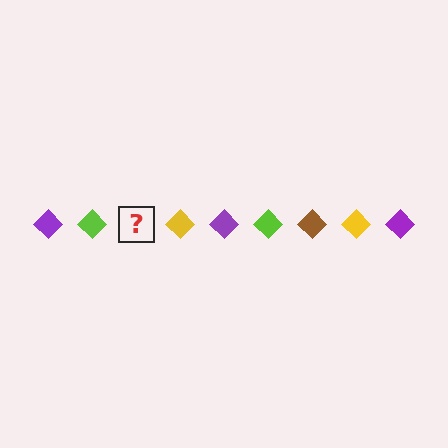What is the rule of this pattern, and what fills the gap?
The rule is that the pattern cycles through purple, lime, brown, yellow diamonds. The gap should be filled with a brown diamond.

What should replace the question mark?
The question mark should be replaced with a brown diamond.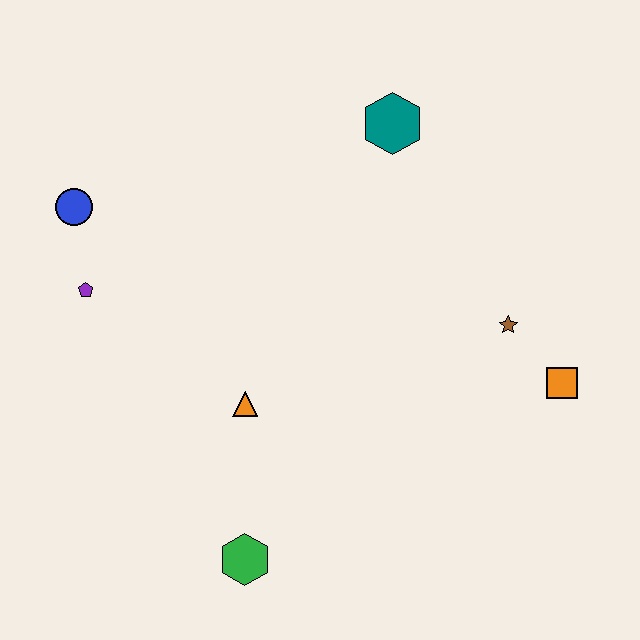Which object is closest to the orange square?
The brown star is closest to the orange square.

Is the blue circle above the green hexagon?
Yes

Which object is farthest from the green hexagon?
The teal hexagon is farthest from the green hexagon.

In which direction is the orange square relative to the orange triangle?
The orange square is to the right of the orange triangle.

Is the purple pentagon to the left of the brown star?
Yes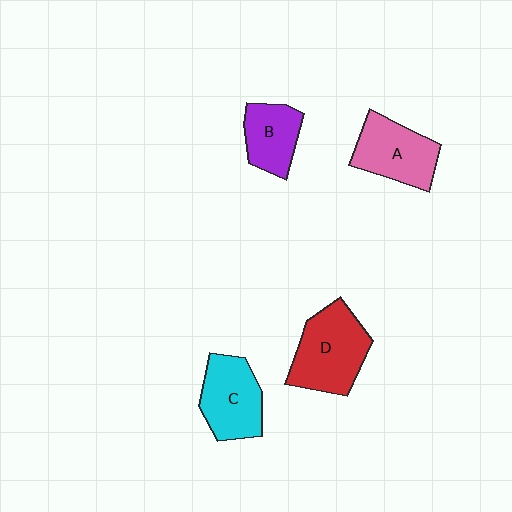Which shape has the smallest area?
Shape B (purple).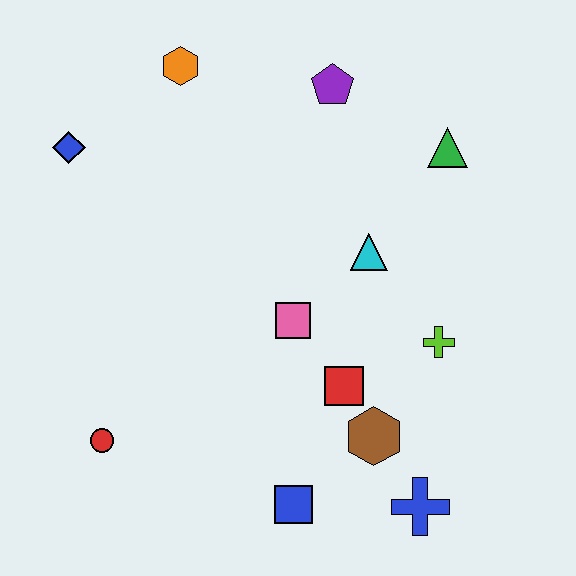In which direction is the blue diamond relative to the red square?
The blue diamond is to the left of the red square.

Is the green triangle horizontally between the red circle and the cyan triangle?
No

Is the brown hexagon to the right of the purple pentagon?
Yes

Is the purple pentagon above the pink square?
Yes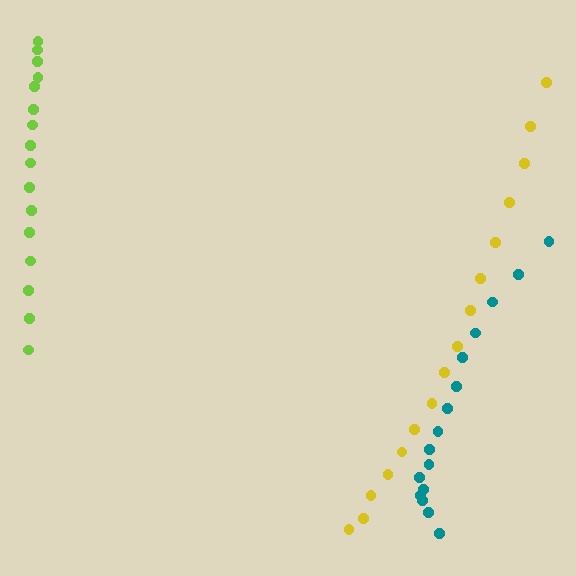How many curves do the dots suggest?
There are 3 distinct paths.